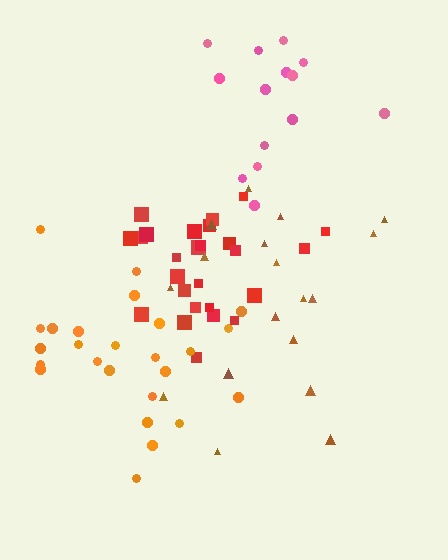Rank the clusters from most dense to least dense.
red, orange, brown, pink.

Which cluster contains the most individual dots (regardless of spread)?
Red (26).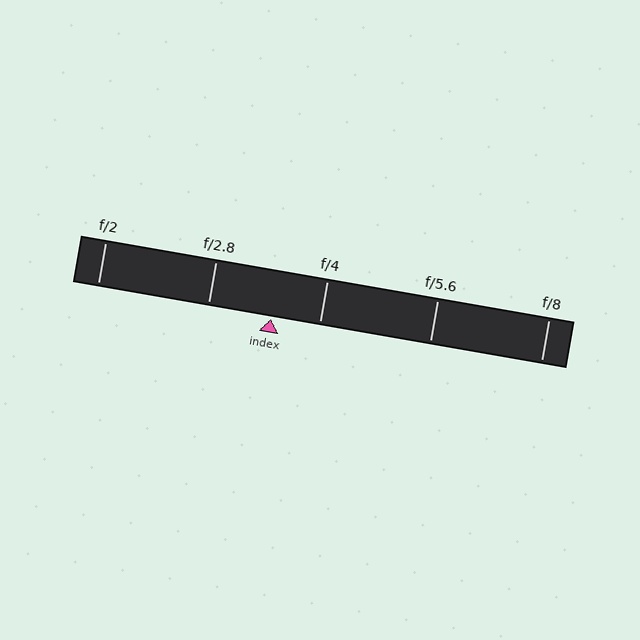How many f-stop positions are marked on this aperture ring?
There are 5 f-stop positions marked.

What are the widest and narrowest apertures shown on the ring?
The widest aperture shown is f/2 and the narrowest is f/8.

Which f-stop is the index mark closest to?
The index mark is closest to f/4.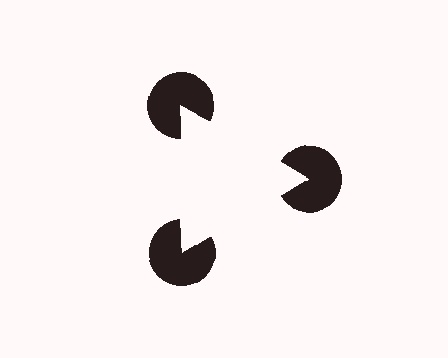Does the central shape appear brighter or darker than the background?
It typically appears slightly brighter than the background, even though no actual brightness change is drawn.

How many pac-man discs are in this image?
There are 3 — one at each vertex of the illusory triangle.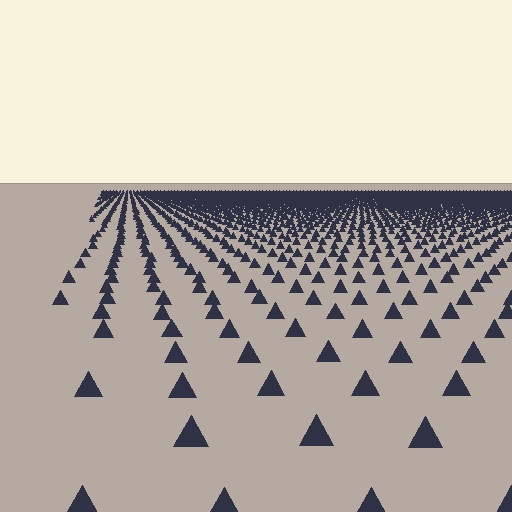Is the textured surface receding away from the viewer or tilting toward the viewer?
The surface is receding away from the viewer. Texture elements get smaller and denser toward the top.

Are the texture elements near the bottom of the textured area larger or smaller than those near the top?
Larger. Near the bottom, elements are closer to the viewer and appear at a bigger on-screen size.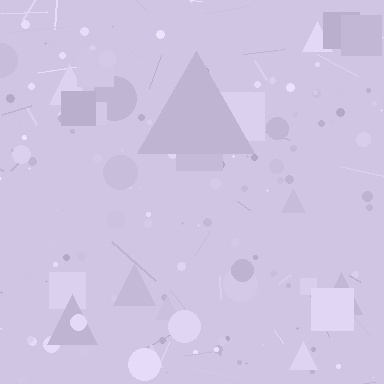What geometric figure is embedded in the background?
A triangle is embedded in the background.